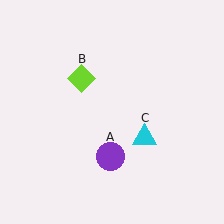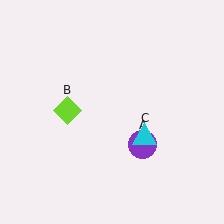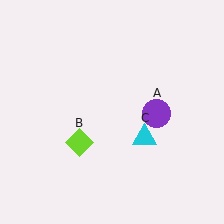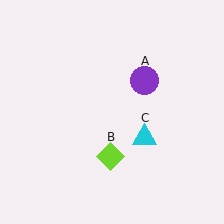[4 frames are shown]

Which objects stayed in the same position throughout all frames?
Cyan triangle (object C) remained stationary.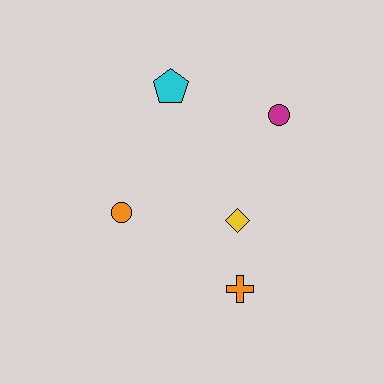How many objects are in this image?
There are 5 objects.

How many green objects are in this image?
There are no green objects.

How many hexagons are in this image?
There are no hexagons.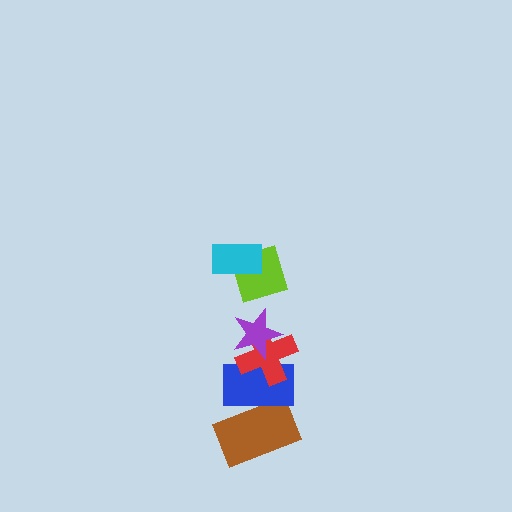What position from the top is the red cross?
The red cross is 4th from the top.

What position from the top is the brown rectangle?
The brown rectangle is 6th from the top.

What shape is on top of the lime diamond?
The cyan rectangle is on top of the lime diamond.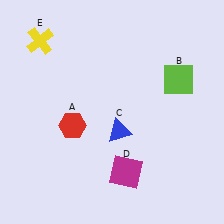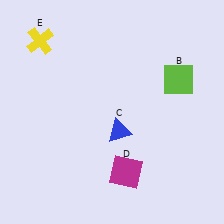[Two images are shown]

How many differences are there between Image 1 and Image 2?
There is 1 difference between the two images.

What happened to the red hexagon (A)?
The red hexagon (A) was removed in Image 2. It was in the bottom-left area of Image 1.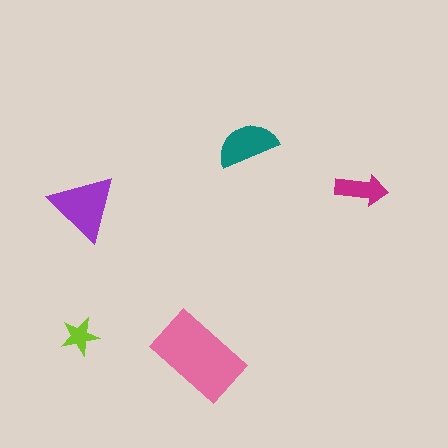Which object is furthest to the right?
The magenta arrow is rightmost.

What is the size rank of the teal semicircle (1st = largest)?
3rd.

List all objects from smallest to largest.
The lime star, the magenta arrow, the teal semicircle, the purple triangle, the pink rectangle.